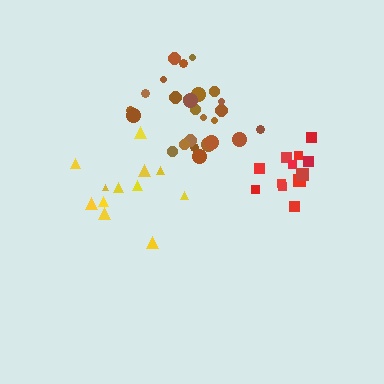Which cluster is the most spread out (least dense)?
Yellow.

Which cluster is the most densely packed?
Red.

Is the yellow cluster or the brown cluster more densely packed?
Brown.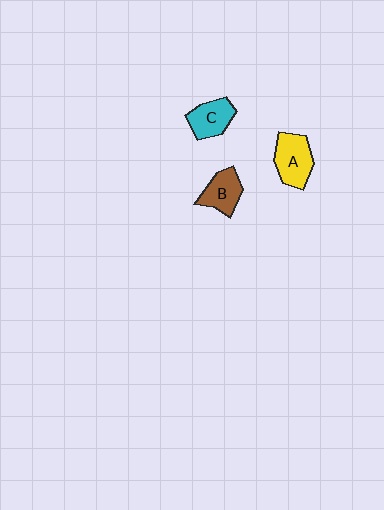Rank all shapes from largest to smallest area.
From largest to smallest: A (yellow), C (cyan), B (brown).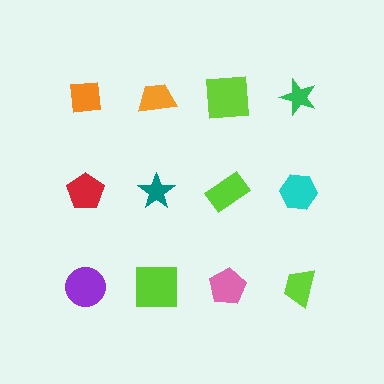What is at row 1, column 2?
An orange trapezoid.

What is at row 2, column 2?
A teal star.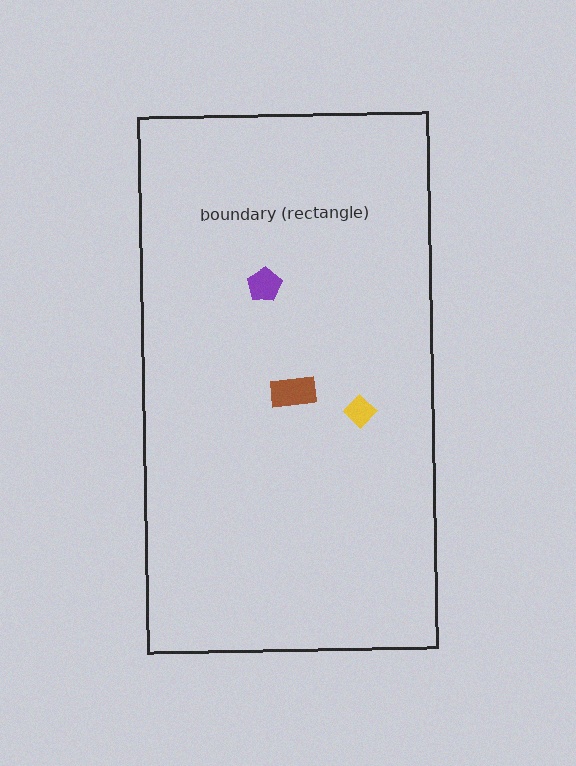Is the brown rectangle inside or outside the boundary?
Inside.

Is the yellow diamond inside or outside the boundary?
Inside.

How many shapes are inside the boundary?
3 inside, 0 outside.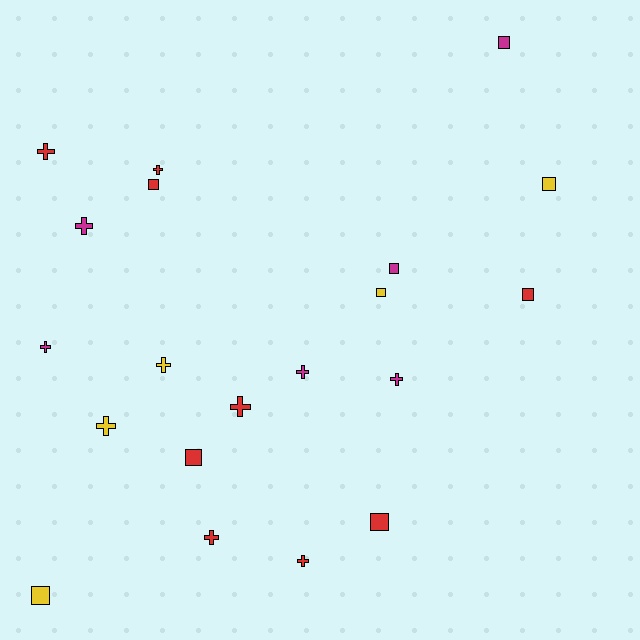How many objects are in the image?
There are 20 objects.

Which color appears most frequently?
Red, with 9 objects.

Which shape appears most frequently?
Cross, with 11 objects.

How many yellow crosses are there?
There are 2 yellow crosses.